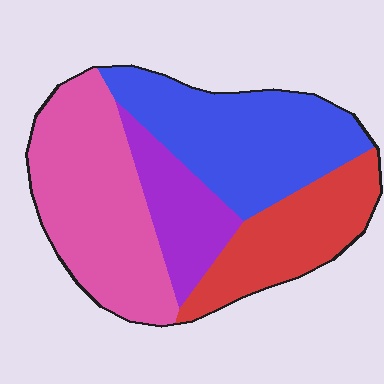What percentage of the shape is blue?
Blue covers 31% of the shape.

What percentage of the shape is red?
Red takes up between a sixth and a third of the shape.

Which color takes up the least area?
Purple, at roughly 15%.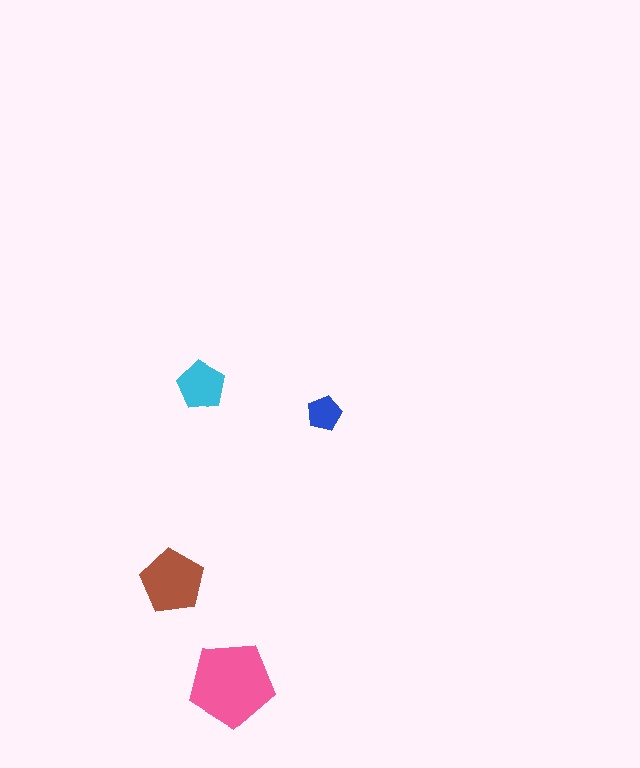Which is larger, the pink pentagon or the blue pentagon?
The pink one.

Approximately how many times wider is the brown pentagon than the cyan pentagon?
About 1.5 times wider.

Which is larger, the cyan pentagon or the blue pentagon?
The cyan one.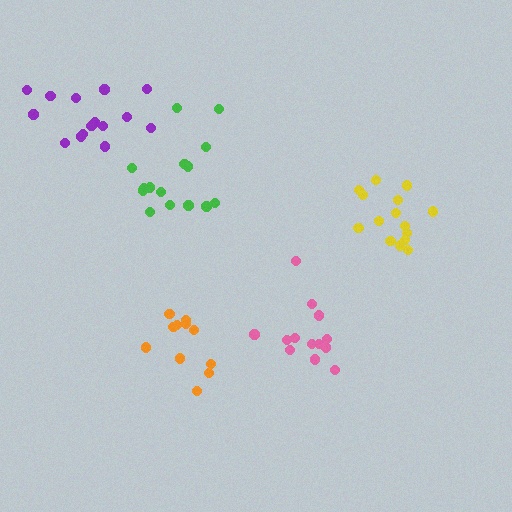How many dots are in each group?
Group 1: 15 dots, Group 2: 13 dots, Group 3: 15 dots, Group 4: 15 dots, Group 5: 11 dots (69 total).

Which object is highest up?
The purple cluster is topmost.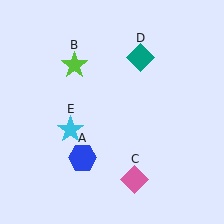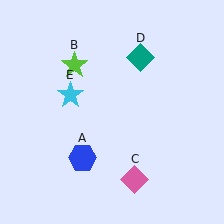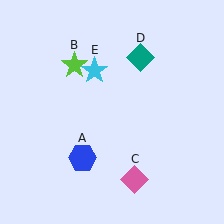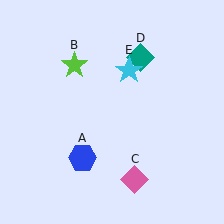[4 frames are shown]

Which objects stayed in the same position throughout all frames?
Blue hexagon (object A) and lime star (object B) and pink diamond (object C) and teal diamond (object D) remained stationary.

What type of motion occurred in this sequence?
The cyan star (object E) rotated clockwise around the center of the scene.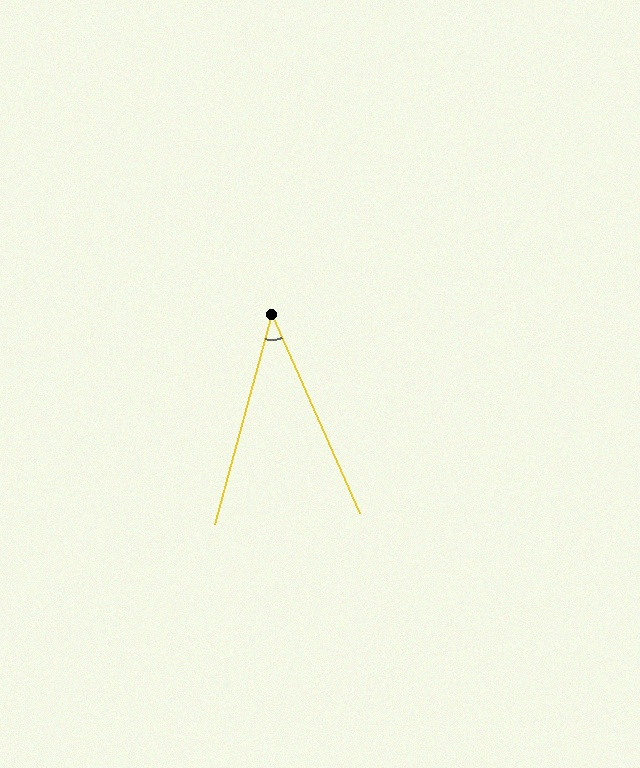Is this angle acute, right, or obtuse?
It is acute.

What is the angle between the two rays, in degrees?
Approximately 39 degrees.